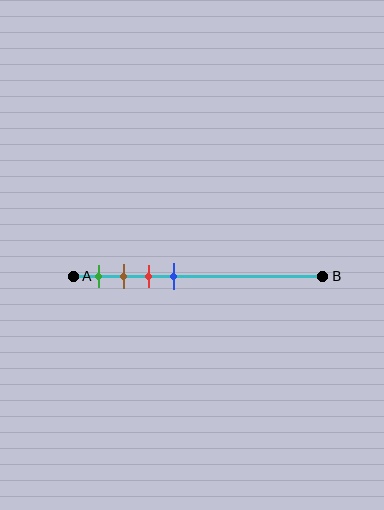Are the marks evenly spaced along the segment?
Yes, the marks are approximately evenly spaced.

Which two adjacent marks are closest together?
The brown and red marks are the closest adjacent pair.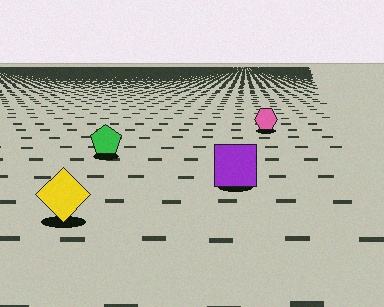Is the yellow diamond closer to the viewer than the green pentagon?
Yes. The yellow diamond is closer — you can tell from the texture gradient: the ground texture is coarser near it.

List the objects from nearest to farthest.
From nearest to farthest: the yellow diamond, the purple square, the green pentagon, the pink hexagon.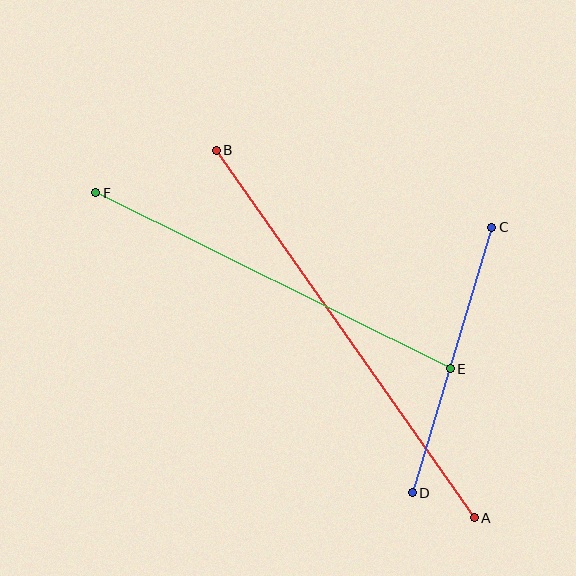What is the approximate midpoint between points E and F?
The midpoint is at approximately (273, 281) pixels.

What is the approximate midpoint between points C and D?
The midpoint is at approximately (452, 360) pixels.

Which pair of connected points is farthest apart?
Points A and B are farthest apart.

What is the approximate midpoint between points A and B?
The midpoint is at approximately (345, 334) pixels.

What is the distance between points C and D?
The distance is approximately 277 pixels.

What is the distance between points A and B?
The distance is approximately 449 pixels.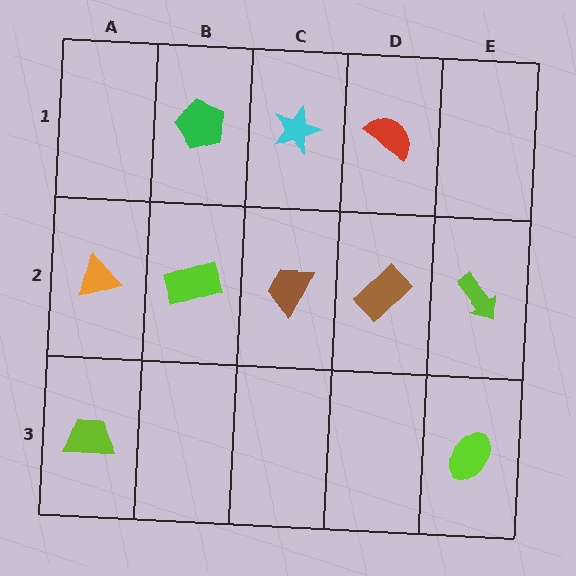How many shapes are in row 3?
2 shapes.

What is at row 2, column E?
A lime arrow.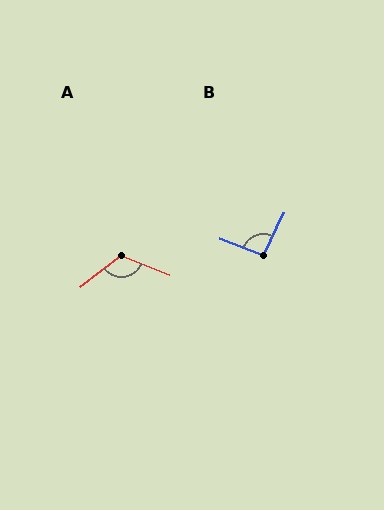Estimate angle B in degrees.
Approximately 94 degrees.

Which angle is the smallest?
B, at approximately 94 degrees.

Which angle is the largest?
A, at approximately 120 degrees.